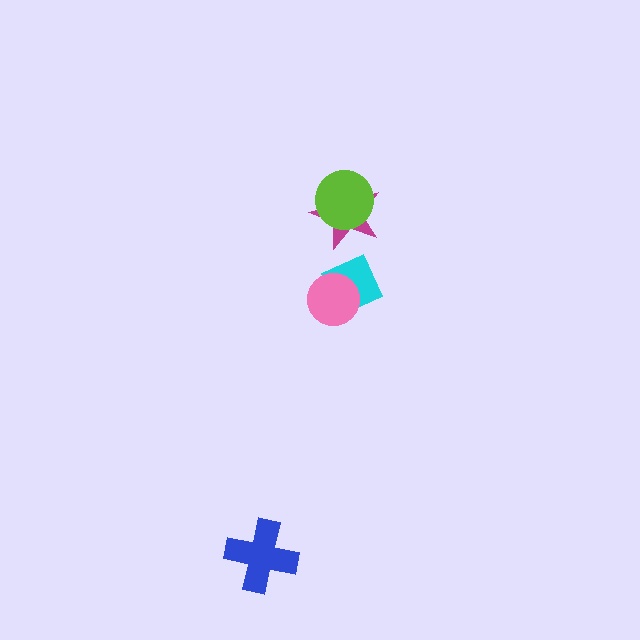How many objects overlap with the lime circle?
1 object overlaps with the lime circle.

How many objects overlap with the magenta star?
1 object overlaps with the magenta star.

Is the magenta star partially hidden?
Yes, it is partially covered by another shape.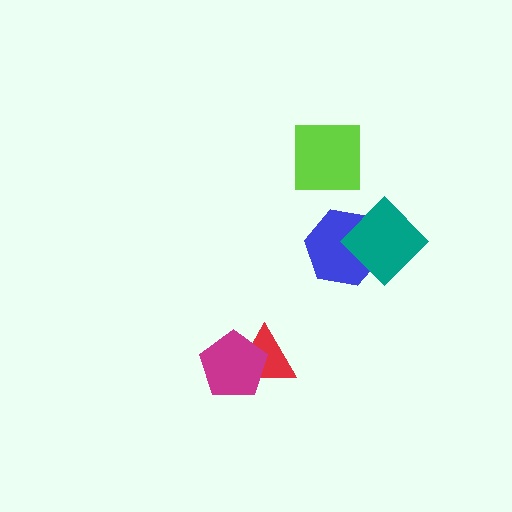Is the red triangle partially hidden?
Yes, it is partially covered by another shape.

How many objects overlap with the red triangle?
1 object overlaps with the red triangle.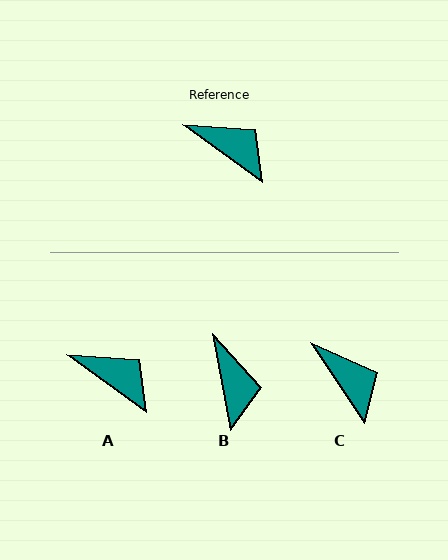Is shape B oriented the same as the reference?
No, it is off by about 43 degrees.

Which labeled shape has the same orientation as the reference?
A.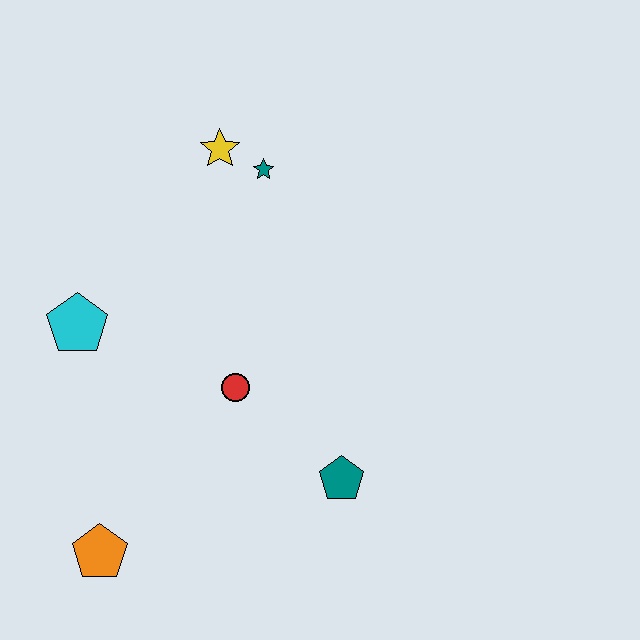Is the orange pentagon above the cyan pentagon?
No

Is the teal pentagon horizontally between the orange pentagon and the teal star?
No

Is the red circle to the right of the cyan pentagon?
Yes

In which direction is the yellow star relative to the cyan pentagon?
The yellow star is above the cyan pentagon.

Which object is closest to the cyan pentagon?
The red circle is closest to the cyan pentagon.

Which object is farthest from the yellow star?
The orange pentagon is farthest from the yellow star.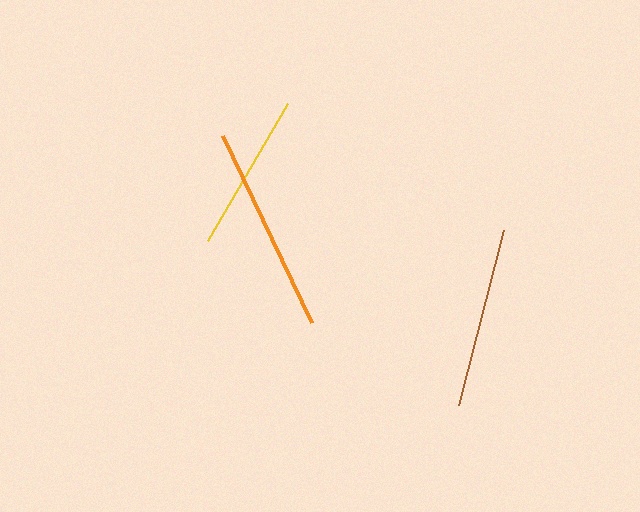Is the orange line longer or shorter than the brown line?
The orange line is longer than the brown line.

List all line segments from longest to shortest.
From longest to shortest: orange, brown, yellow.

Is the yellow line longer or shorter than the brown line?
The brown line is longer than the yellow line.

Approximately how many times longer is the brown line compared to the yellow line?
The brown line is approximately 1.1 times the length of the yellow line.